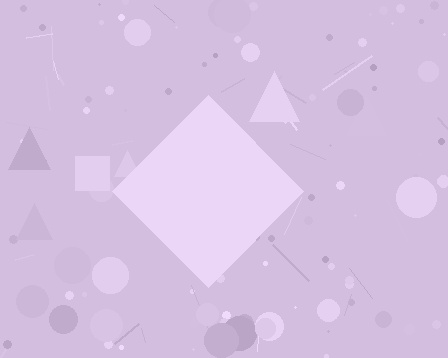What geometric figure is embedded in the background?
A diamond is embedded in the background.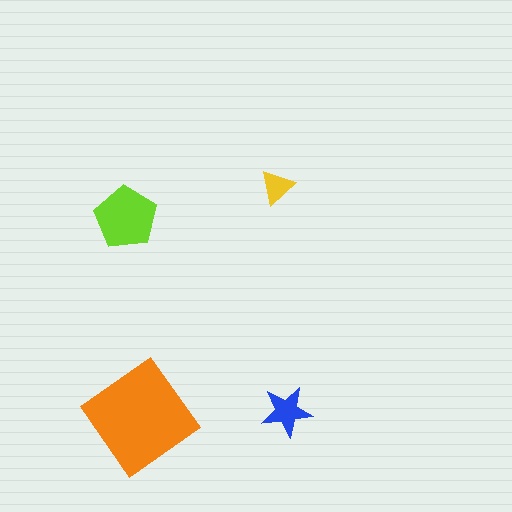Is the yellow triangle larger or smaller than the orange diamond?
Smaller.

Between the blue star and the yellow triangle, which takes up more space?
The blue star.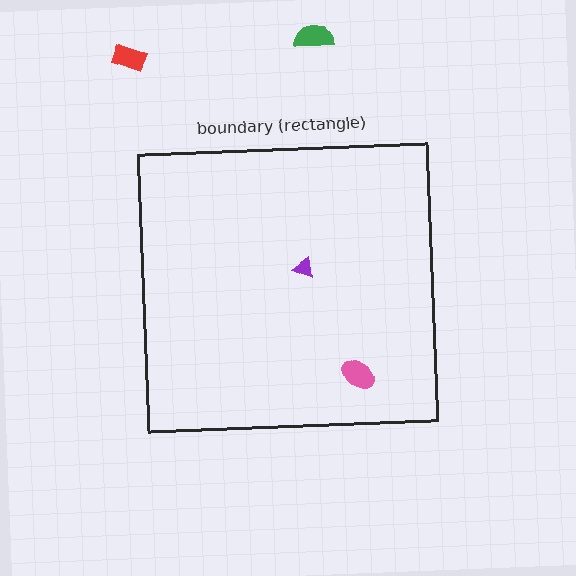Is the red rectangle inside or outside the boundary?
Outside.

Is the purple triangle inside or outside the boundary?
Inside.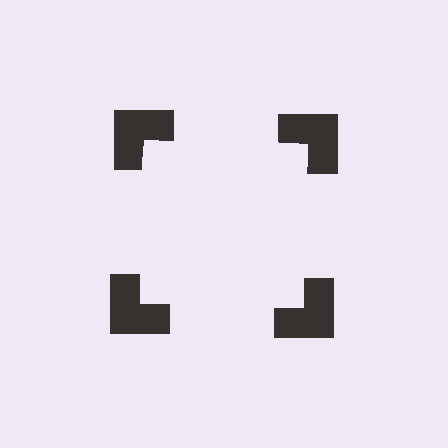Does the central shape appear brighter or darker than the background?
It typically appears slightly brighter than the background, even though no actual brightness change is drawn.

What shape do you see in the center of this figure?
An illusory square — its edges are inferred from the aligned wedge cuts in the notched squares, not physically drawn.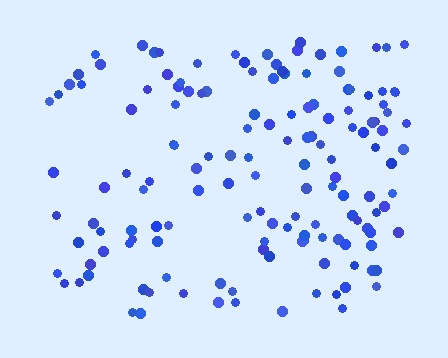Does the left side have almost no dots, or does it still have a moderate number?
Still a moderate number, just noticeably fewer than the right.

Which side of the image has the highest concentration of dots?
The right.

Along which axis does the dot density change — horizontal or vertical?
Horizontal.